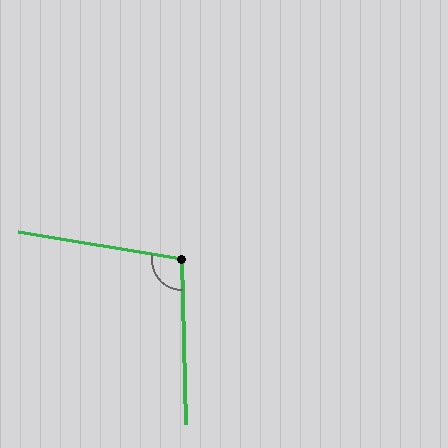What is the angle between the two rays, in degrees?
Approximately 101 degrees.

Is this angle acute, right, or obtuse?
It is obtuse.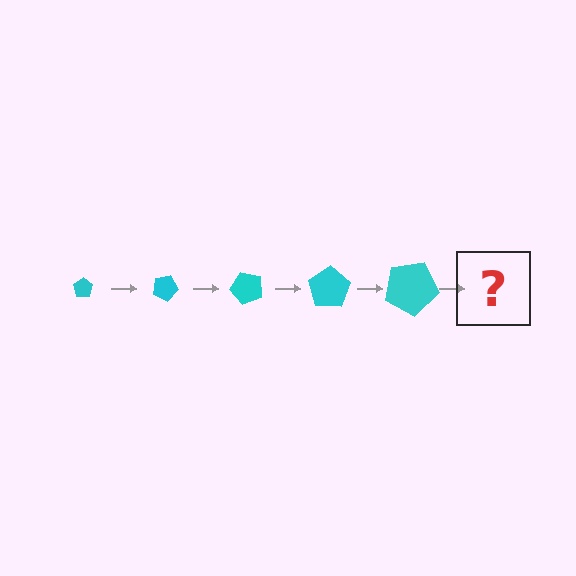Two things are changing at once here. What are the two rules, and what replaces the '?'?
The two rules are that the pentagon grows larger each step and it rotates 25 degrees each step. The '?' should be a pentagon, larger than the previous one and rotated 125 degrees from the start.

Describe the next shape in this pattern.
It should be a pentagon, larger than the previous one and rotated 125 degrees from the start.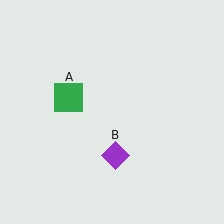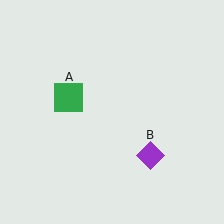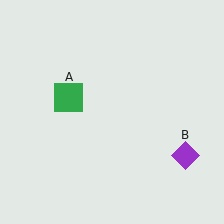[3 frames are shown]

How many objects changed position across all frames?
1 object changed position: purple diamond (object B).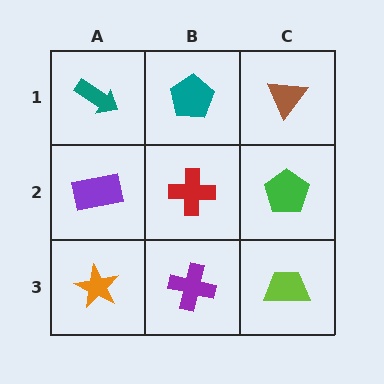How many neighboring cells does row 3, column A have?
2.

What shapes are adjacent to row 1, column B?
A red cross (row 2, column B), a teal arrow (row 1, column A), a brown triangle (row 1, column C).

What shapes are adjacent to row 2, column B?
A teal pentagon (row 1, column B), a purple cross (row 3, column B), a purple rectangle (row 2, column A), a green pentagon (row 2, column C).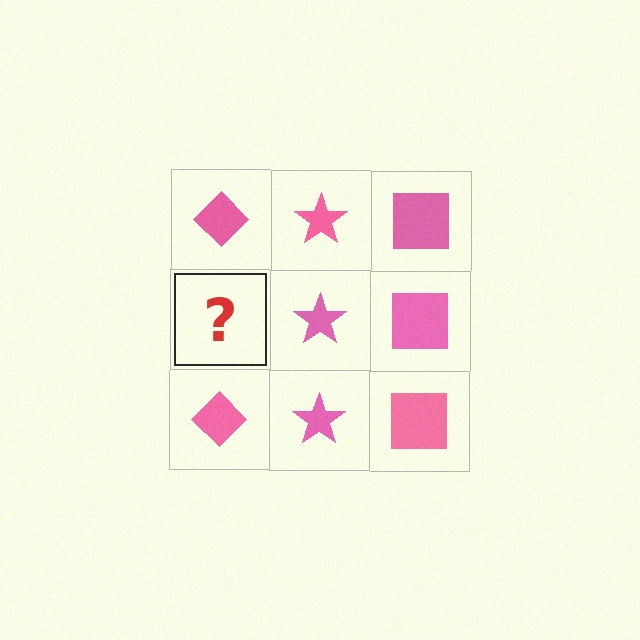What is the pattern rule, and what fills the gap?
The rule is that each column has a consistent shape. The gap should be filled with a pink diamond.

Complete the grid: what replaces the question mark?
The question mark should be replaced with a pink diamond.